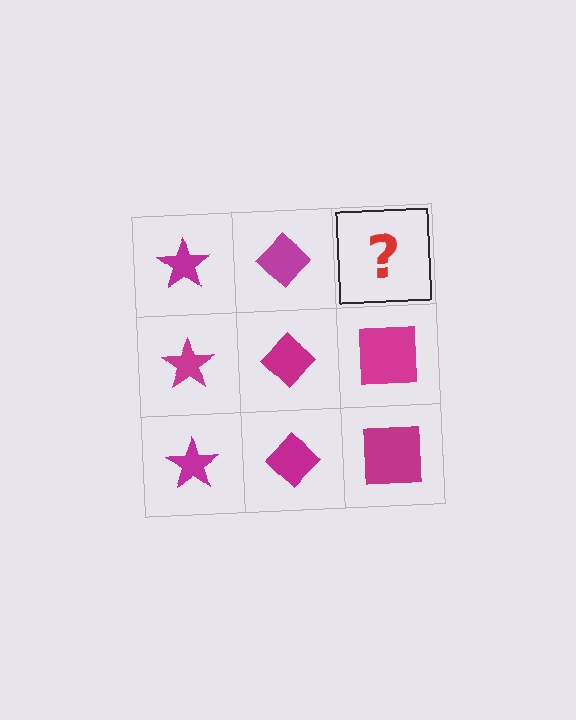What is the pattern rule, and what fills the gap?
The rule is that each column has a consistent shape. The gap should be filled with a magenta square.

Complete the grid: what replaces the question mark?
The question mark should be replaced with a magenta square.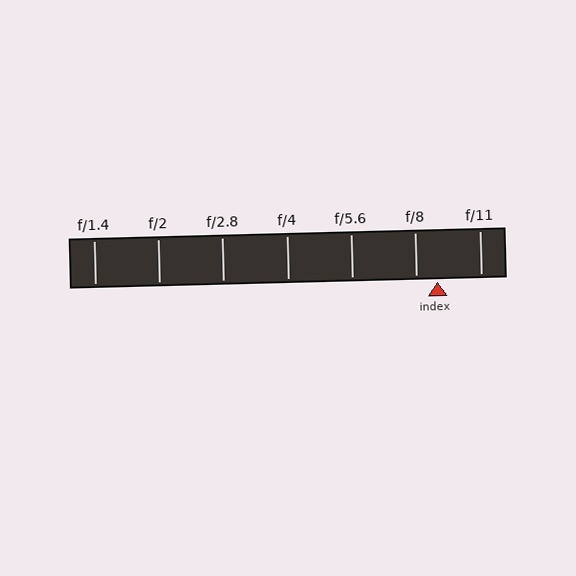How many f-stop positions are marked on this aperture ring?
There are 7 f-stop positions marked.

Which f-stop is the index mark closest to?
The index mark is closest to f/8.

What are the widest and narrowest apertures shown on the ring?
The widest aperture shown is f/1.4 and the narrowest is f/11.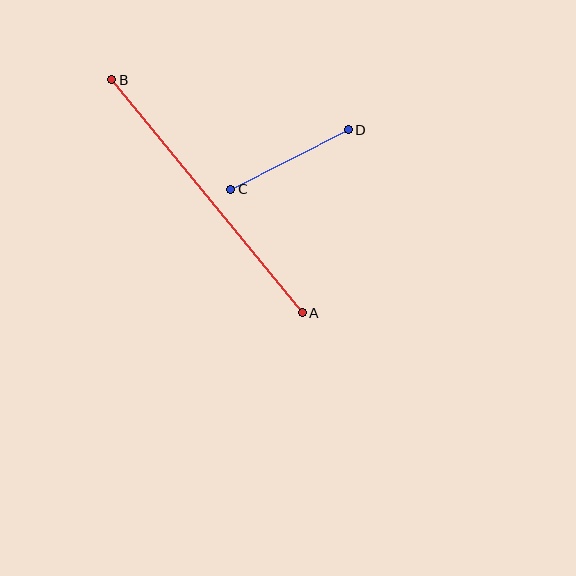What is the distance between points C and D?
The distance is approximately 132 pixels.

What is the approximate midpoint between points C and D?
The midpoint is at approximately (289, 159) pixels.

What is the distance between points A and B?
The distance is approximately 301 pixels.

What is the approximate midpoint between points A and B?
The midpoint is at approximately (207, 196) pixels.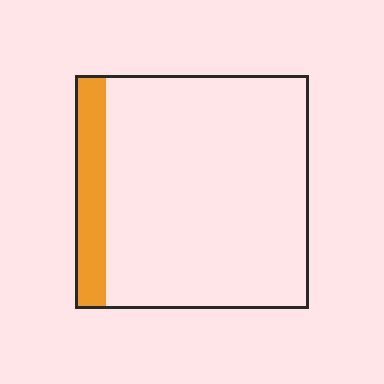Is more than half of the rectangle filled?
No.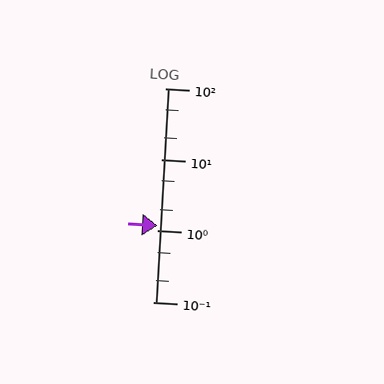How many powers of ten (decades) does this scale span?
The scale spans 3 decades, from 0.1 to 100.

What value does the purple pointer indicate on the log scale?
The pointer indicates approximately 1.2.